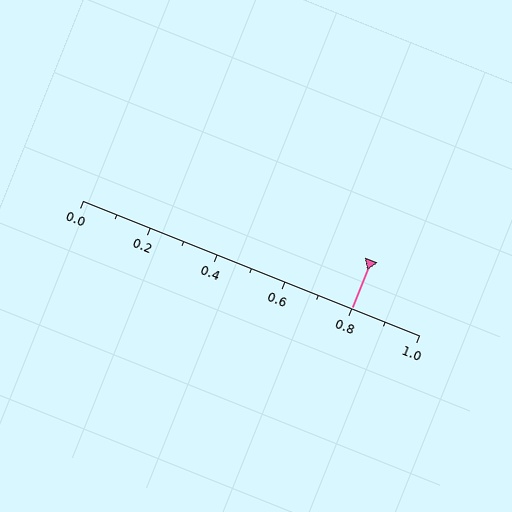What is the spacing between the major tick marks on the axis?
The major ticks are spaced 0.2 apart.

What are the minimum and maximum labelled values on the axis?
The axis runs from 0.0 to 1.0.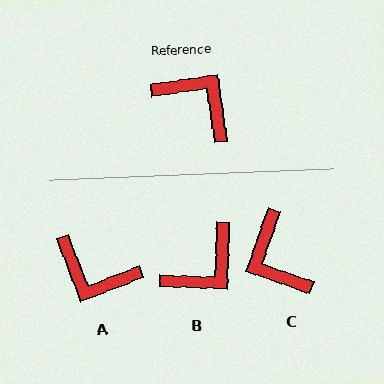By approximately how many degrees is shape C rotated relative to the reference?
Approximately 152 degrees counter-clockwise.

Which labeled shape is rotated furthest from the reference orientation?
A, about 167 degrees away.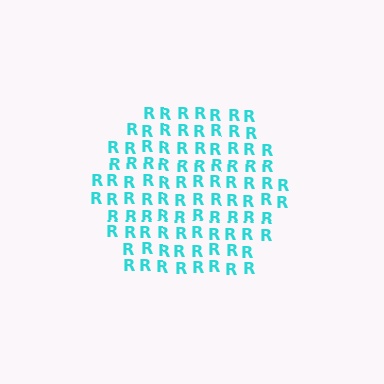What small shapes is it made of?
It is made of small letter R's.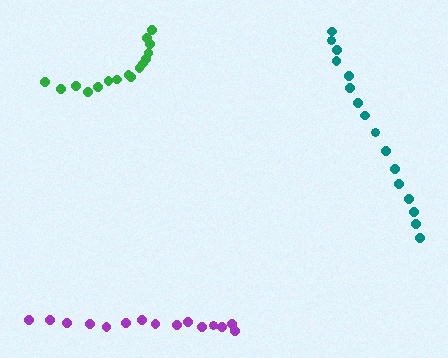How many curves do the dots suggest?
There are 3 distinct paths.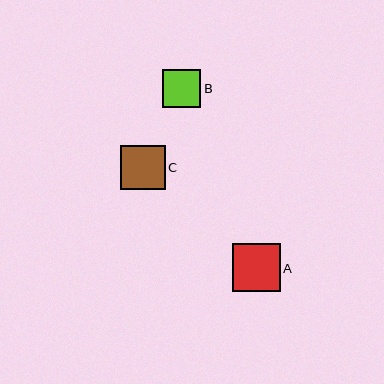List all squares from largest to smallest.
From largest to smallest: A, C, B.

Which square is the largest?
Square A is the largest with a size of approximately 48 pixels.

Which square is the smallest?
Square B is the smallest with a size of approximately 38 pixels.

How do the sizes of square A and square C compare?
Square A and square C are approximately the same size.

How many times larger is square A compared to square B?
Square A is approximately 1.3 times the size of square B.